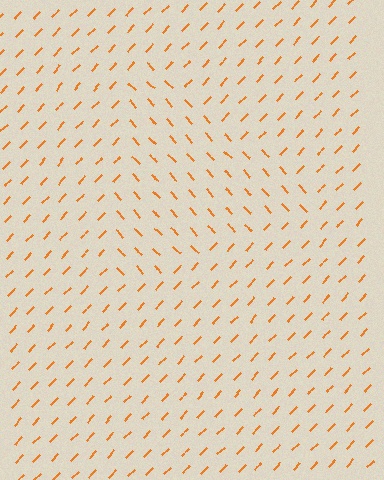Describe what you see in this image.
The image is filled with small orange line segments. A triangle region in the image has lines oriented differently from the surrounding lines, creating a visible texture boundary.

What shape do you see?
I see a triangle.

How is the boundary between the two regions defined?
The boundary is defined purely by a change in line orientation (approximately 87 degrees difference). All lines are the same color and thickness.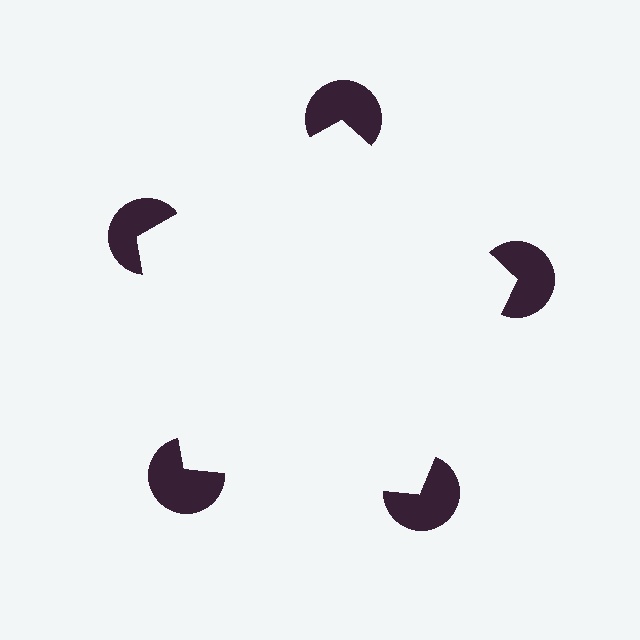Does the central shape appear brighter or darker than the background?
It typically appears slightly brighter than the background, even though no actual brightness change is drawn.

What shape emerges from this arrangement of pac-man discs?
An illusory pentagon — its edges are inferred from the aligned wedge cuts in the pac-man discs, not physically drawn.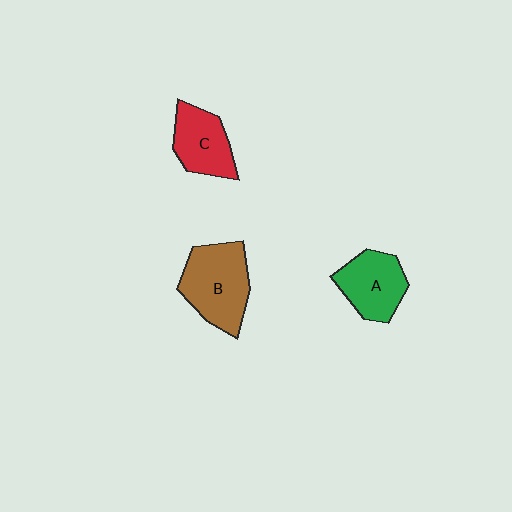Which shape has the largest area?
Shape B (brown).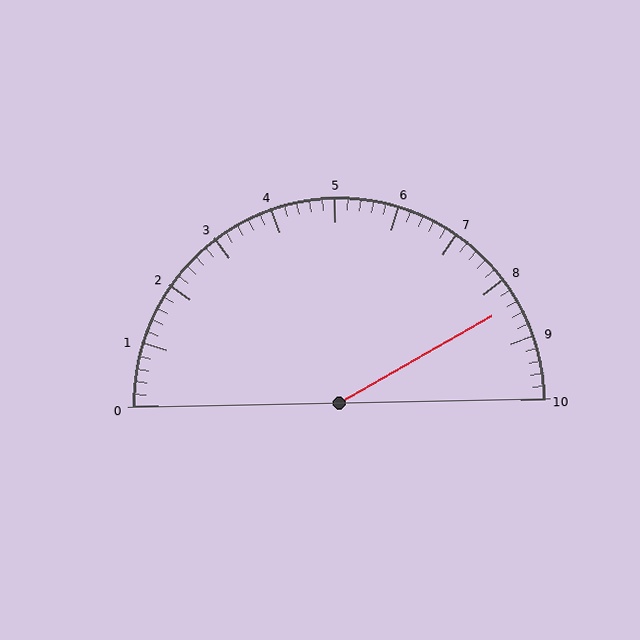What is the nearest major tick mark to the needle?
The nearest major tick mark is 8.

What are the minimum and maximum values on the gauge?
The gauge ranges from 0 to 10.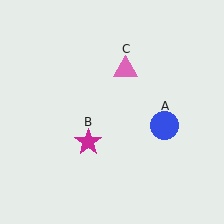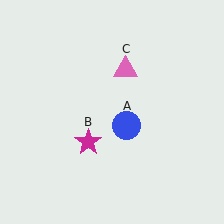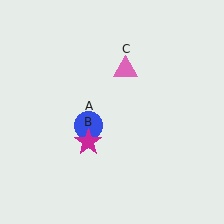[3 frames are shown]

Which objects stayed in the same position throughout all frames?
Magenta star (object B) and pink triangle (object C) remained stationary.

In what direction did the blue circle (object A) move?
The blue circle (object A) moved left.